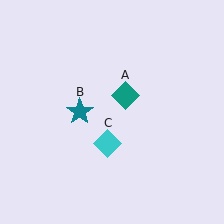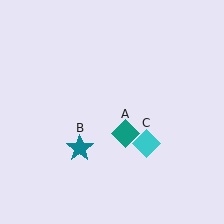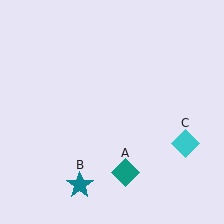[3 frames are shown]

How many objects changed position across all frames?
3 objects changed position: teal diamond (object A), teal star (object B), cyan diamond (object C).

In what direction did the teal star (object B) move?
The teal star (object B) moved down.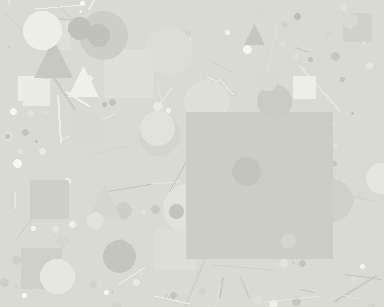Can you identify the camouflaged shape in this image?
The camouflaged shape is a square.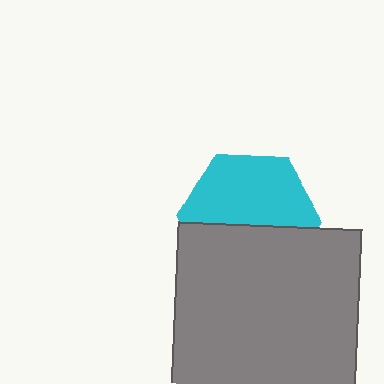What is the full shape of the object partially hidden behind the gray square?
The partially hidden object is a cyan hexagon.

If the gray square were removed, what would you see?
You would see the complete cyan hexagon.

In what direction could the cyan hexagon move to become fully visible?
The cyan hexagon could move up. That would shift it out from behind the gray square entirely.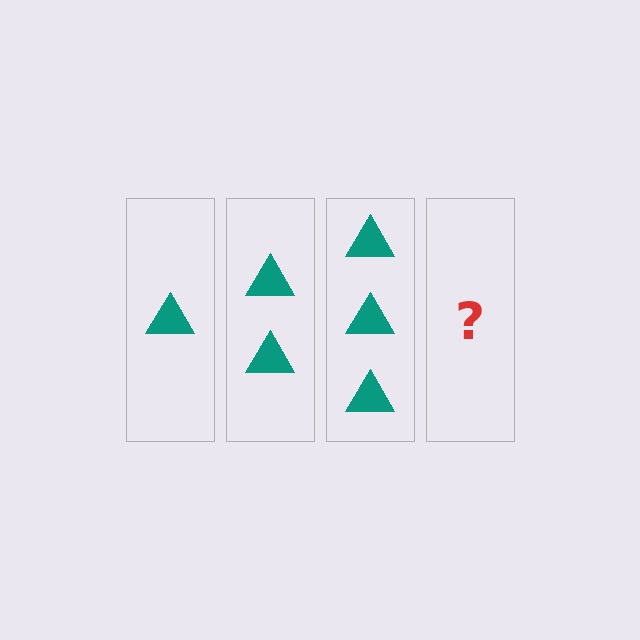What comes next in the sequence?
The next element should be 4 triangles.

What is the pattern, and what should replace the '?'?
The pattern is that each step adds one more triangle. The '?' should be 4 triangles.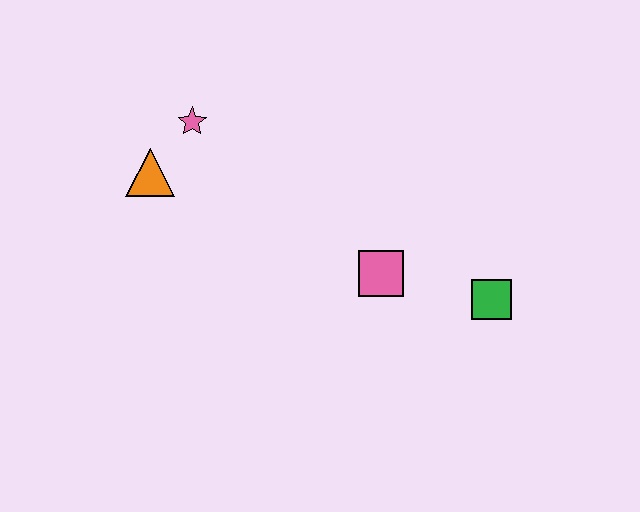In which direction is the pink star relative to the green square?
The pink star is to the left of the green square.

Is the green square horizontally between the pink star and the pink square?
No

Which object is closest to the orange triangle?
The pink star is closest to the orange triangle.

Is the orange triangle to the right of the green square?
No